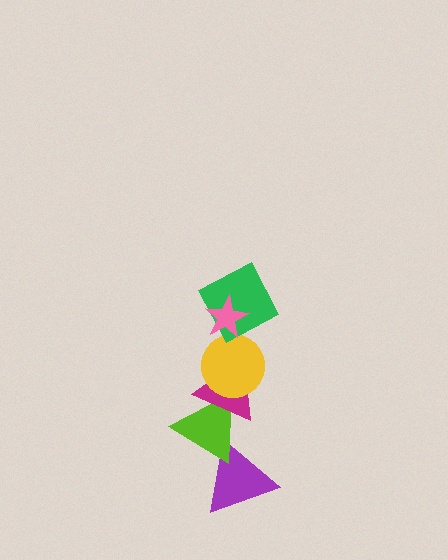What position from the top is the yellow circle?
The yellow circle is 3rd from the top.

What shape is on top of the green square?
The pink star is on top of the green square.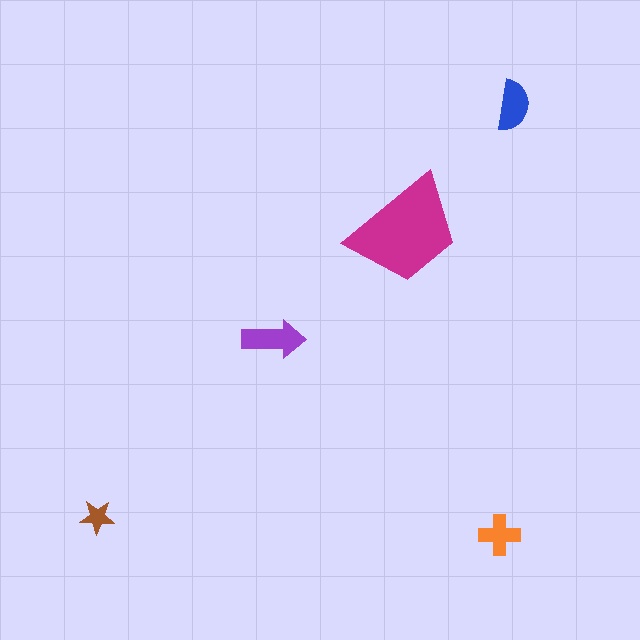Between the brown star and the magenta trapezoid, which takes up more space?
The magenta trapezoid.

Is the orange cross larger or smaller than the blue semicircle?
Smaller.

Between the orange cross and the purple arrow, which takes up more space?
The purple arrow.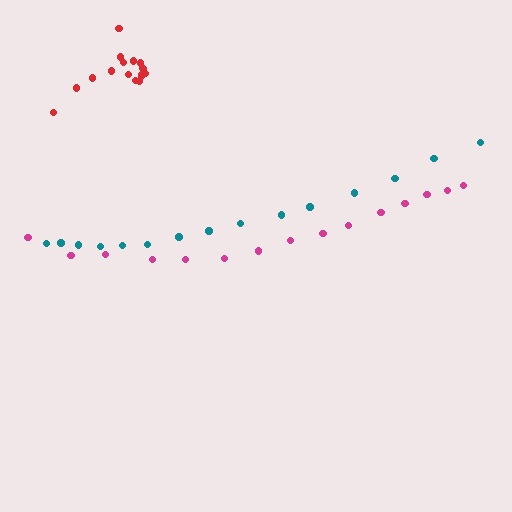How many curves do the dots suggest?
There are 3 distinct paths.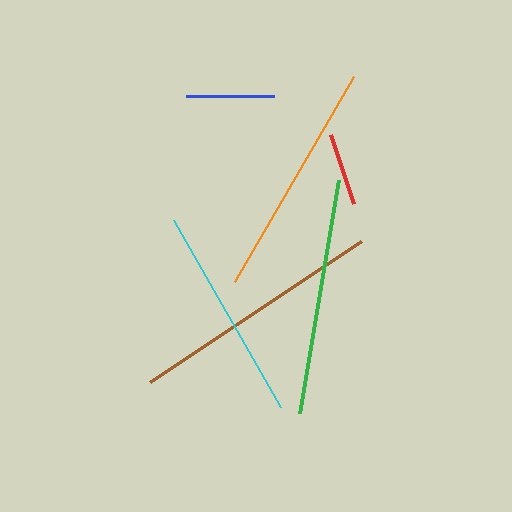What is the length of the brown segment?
The brown segment is approximately 253 pixels long.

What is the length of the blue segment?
The blue segment is approximately 88 pixels long.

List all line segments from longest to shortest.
From longest to shortest: brown, orange, green, cyan, blue, red.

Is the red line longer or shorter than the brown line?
The brown line is longer than the red line.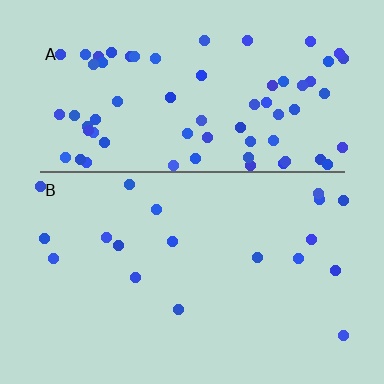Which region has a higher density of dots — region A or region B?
A (the top).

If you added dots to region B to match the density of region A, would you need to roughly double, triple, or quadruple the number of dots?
Approximately quadruple.